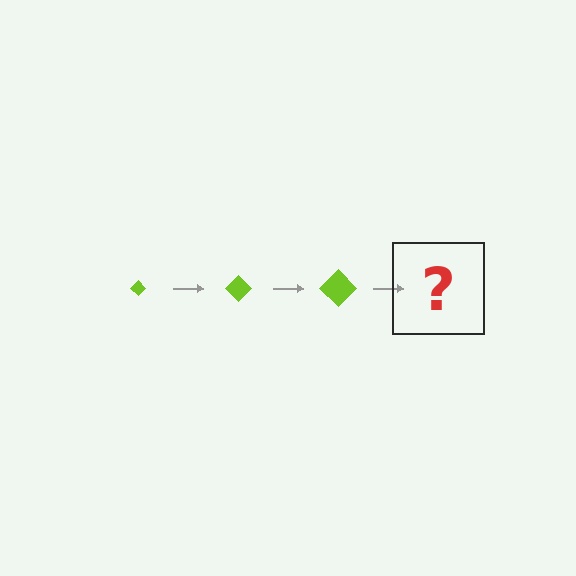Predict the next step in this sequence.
The next step is a lime diamond, larger than the previous one.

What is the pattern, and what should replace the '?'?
The pattern is that the diamond gets progressively larger each step. The '?' should be a lime diamond, larger than the previous one.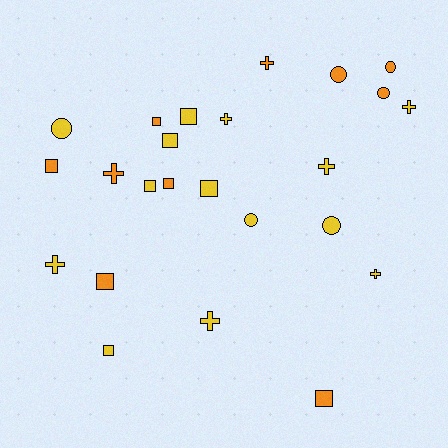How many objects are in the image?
There are 24 objects.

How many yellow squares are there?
There are 5 yellow squares.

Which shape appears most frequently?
Square, with 10 objects.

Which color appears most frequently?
Yellow, with 14 objects.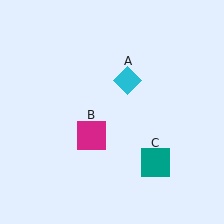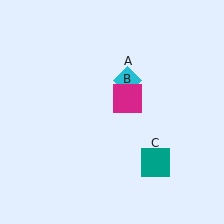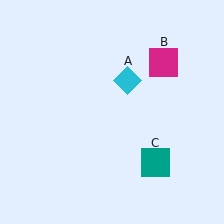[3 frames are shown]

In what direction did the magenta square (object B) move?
The magenta square (object B) moved up and to the right.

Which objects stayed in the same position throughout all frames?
Cyan diamond (object A) and teal square (object C) remained stationary.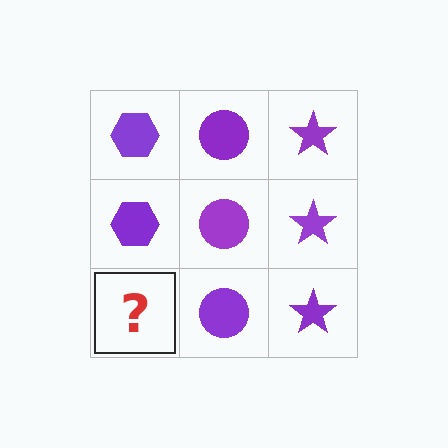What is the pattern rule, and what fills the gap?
The rule is that each column has a consistent shape. The gap should be filled with a purple hexagon.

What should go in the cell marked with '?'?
The missing cell should contain a purple hexagon.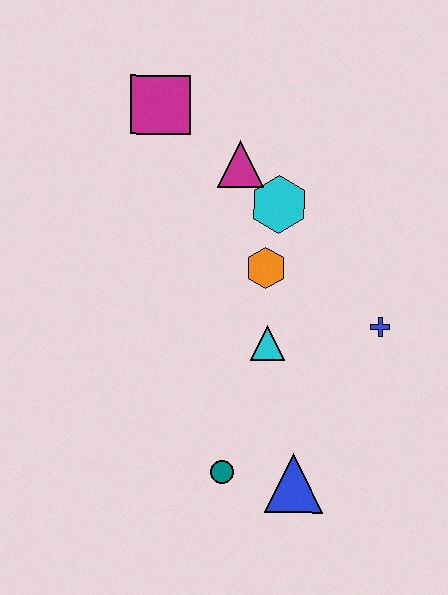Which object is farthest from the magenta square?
The blue triangle is farthest from the magenta square.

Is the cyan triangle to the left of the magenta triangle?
No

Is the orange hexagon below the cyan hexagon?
Yes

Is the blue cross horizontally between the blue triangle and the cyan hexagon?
No